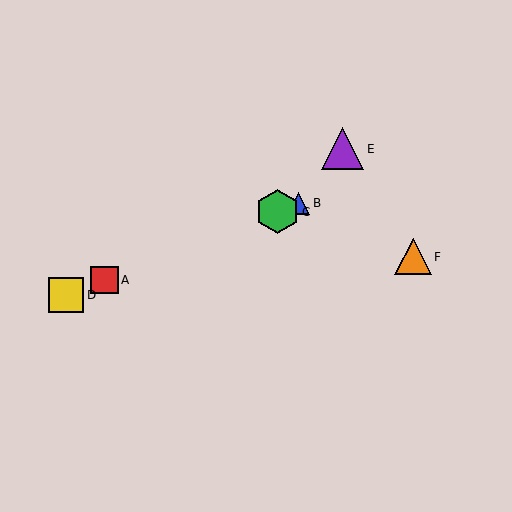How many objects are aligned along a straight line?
4 objects (A, B, C, D) are aligned along a straight line.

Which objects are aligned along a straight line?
Objects A, B, C, D are aligned along a straight line.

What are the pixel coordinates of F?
Object F is at (413, 257).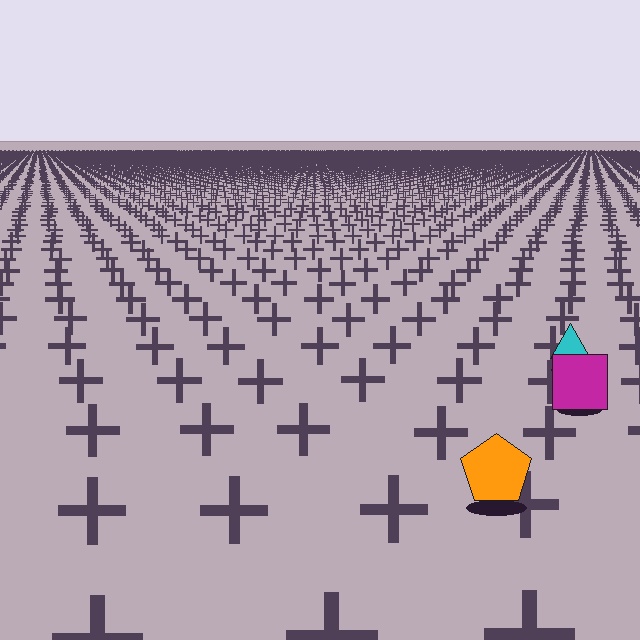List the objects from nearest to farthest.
From nearest to farthest: the orange pentagon, the magenta square, the cyan triangle.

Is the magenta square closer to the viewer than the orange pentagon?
No. The orange pentagon is closer — you can tell from the texture gradient: the ground texture is coarser near it.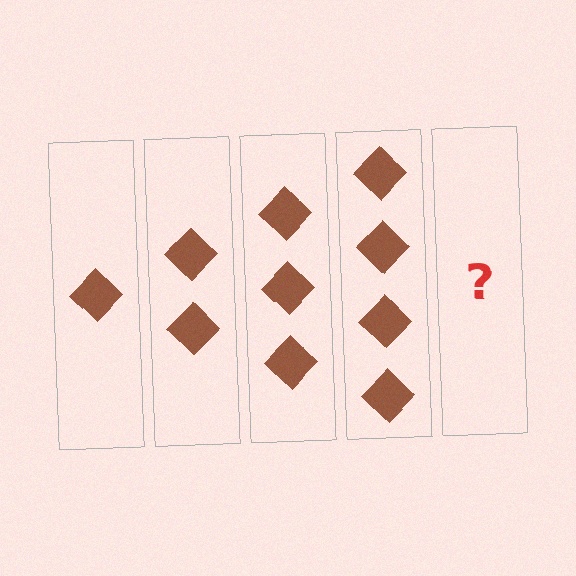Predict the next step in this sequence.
The next step is 5 diamonds.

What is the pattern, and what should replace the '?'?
The pattern is that each step adds one more diamond. The '?' should be 5 diamonds.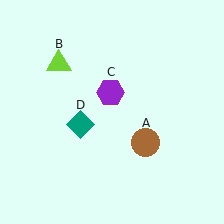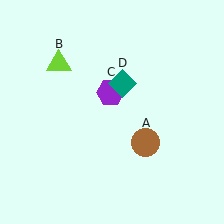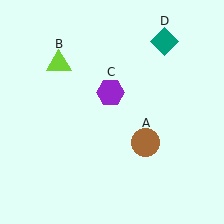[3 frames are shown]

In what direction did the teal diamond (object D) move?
The teal diamond (object D) moved up and to the right.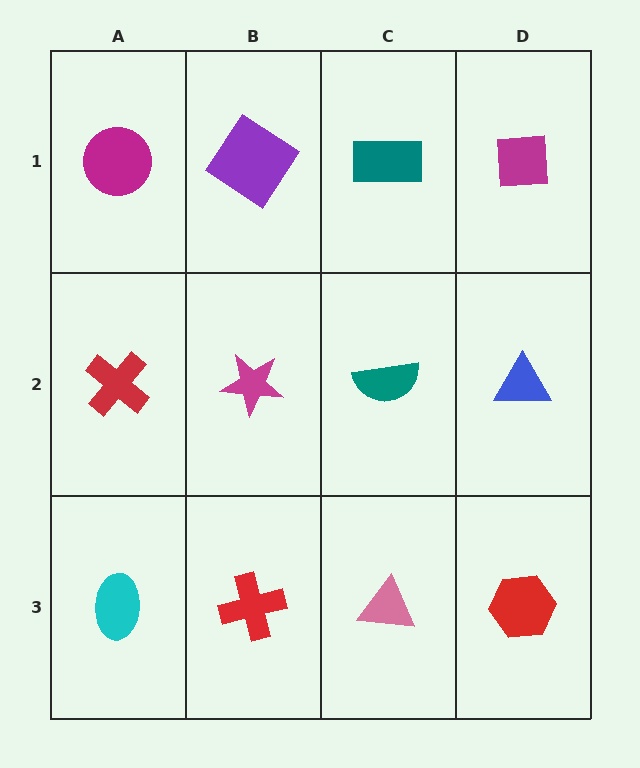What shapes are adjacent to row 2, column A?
A magenta circle (row 1, column A), a cyan ellipse (row 3, column A), a magenta star (row 2, column B).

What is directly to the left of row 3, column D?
A pink triangle.